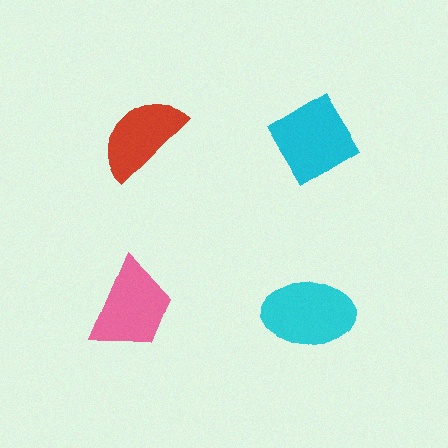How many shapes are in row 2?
2 shapes.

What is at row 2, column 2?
A cyan ellipse.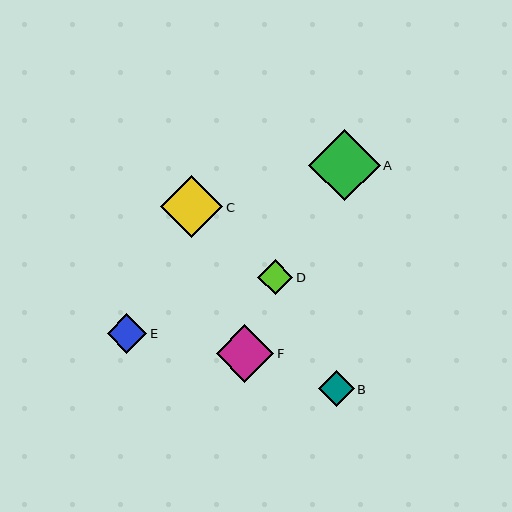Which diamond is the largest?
Diamond A is the largest with a size of approximately 72 pixels.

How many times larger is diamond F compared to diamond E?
Diamond F is approximately 1.5 times the size of diamond E.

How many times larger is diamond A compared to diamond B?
Diamond A is approximately 2.0 times the size of diamond B.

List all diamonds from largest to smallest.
From largest to smallest: A, C, F, E, B, D.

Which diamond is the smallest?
Diamond D is the smallest with a size of approximately 35 pixels.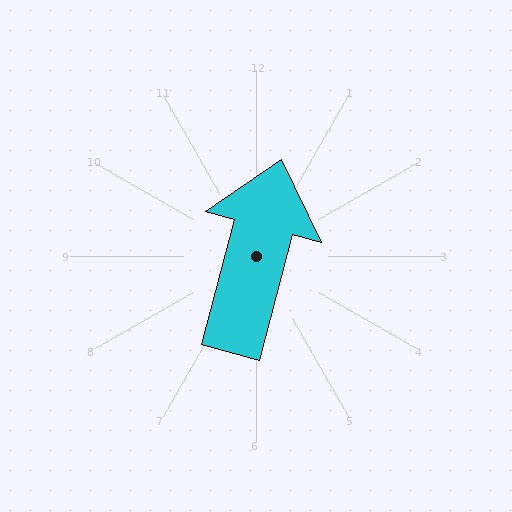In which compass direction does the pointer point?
North.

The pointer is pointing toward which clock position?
Roughly 12 o'clock.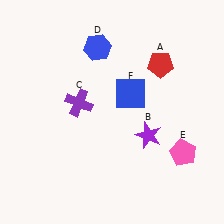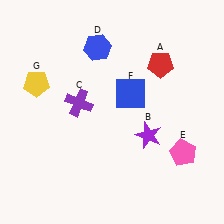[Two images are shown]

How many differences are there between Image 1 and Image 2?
There is 1 difference between the two images.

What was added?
A yellow pentagon (G) was added in Image 2.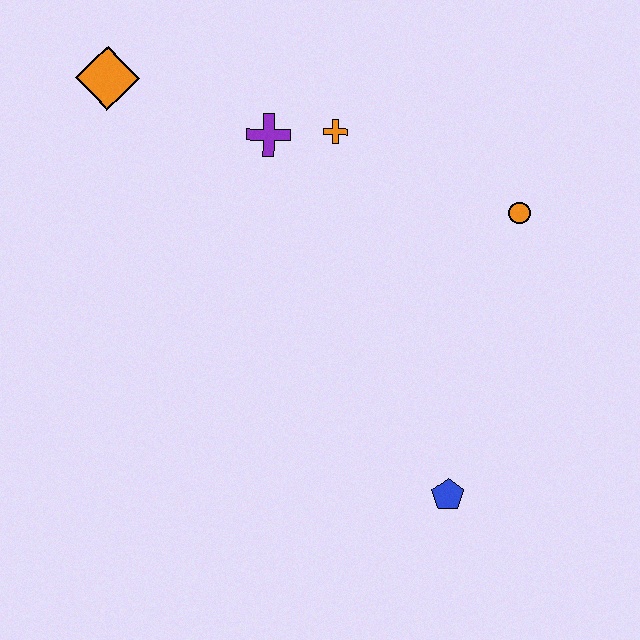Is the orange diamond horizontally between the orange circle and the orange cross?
No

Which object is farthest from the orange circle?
The orange diamond is farthest from the orange circle.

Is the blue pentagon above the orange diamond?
No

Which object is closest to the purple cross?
The orange cross is closest to the purple cross.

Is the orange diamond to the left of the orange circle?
Yes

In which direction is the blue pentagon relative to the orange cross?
The blue pentagon is below the orange cross.